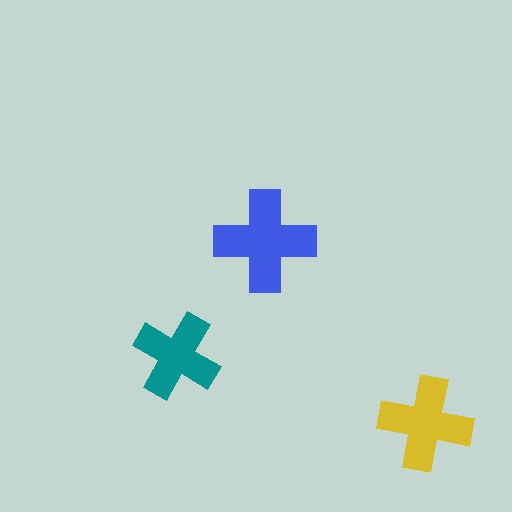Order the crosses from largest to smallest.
the blue one, the yellow one, the teal one.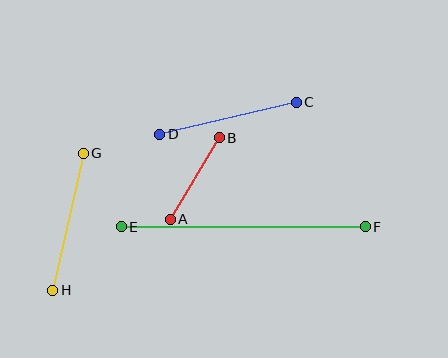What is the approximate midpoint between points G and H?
The midpoint is at approximately (68, 222) pixels.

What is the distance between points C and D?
The distance is approximately 140 pixels.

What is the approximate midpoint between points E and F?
The midpoint is at approximately (243, 227) pixels.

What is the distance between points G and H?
The distance is approximately 141 pixels.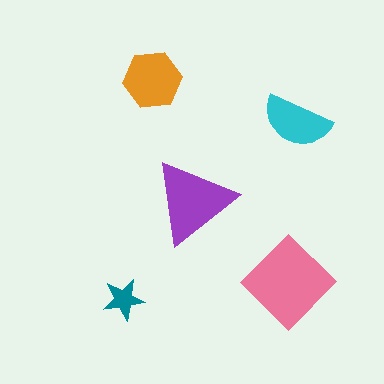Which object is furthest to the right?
The cyan semicircle is rightmost.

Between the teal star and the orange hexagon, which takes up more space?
The orange hexagon.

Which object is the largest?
The pink diamond.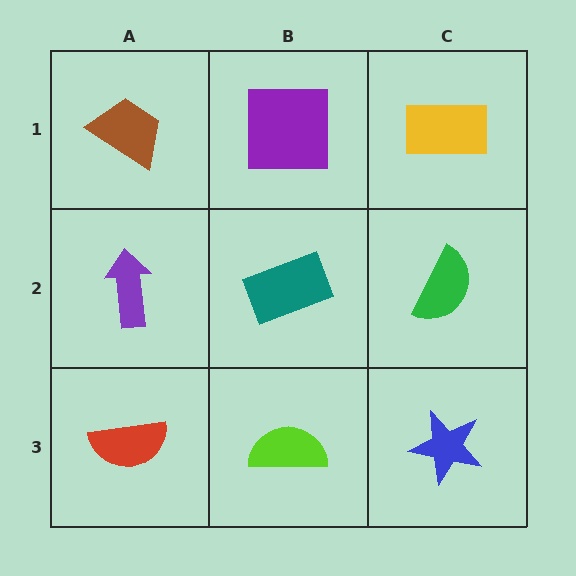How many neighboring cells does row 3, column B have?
3.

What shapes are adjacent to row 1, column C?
A green semicircle (row 2, column C), a purple square (row 1, column B).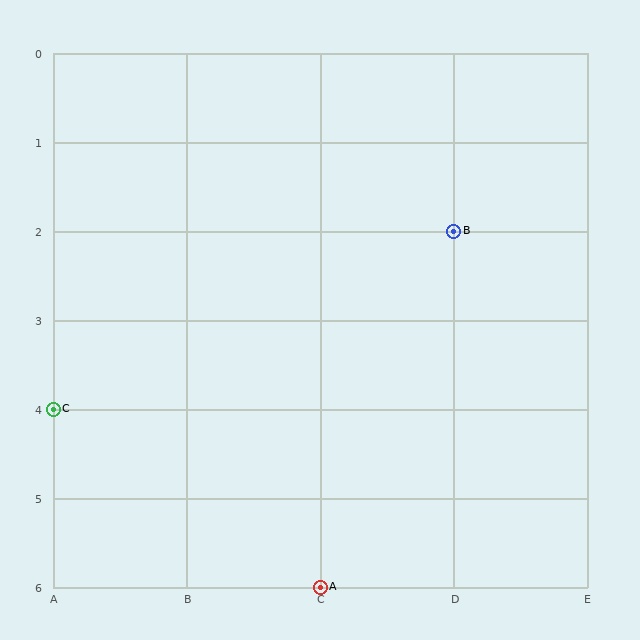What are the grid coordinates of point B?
Point B is at grid coordinates (D, 2).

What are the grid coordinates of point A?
Point A is at grid coordinates (C, 6).